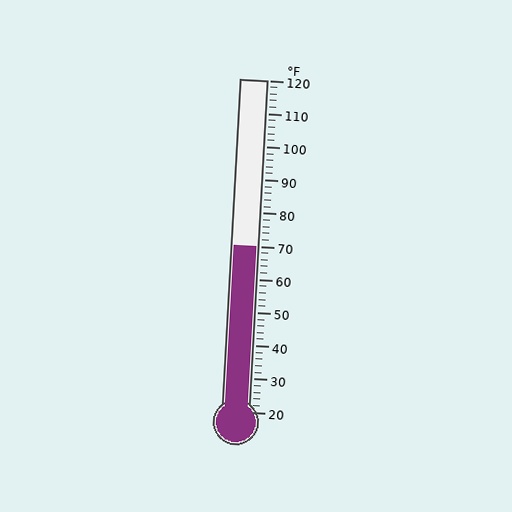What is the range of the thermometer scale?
The thermometer scale ranges from 20°F to 120°F.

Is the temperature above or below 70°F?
The temperature is at 70°F.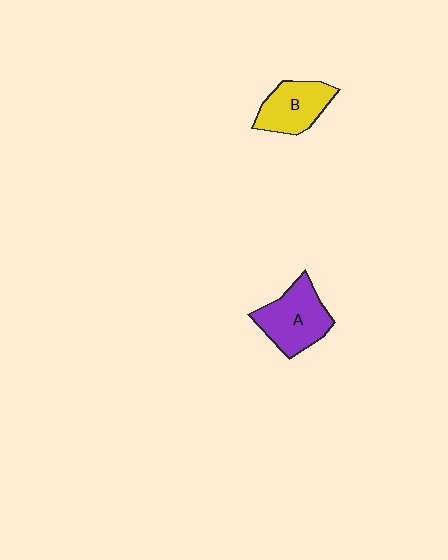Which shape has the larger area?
Shape A (purple).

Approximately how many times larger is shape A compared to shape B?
Approximately 1.2 times.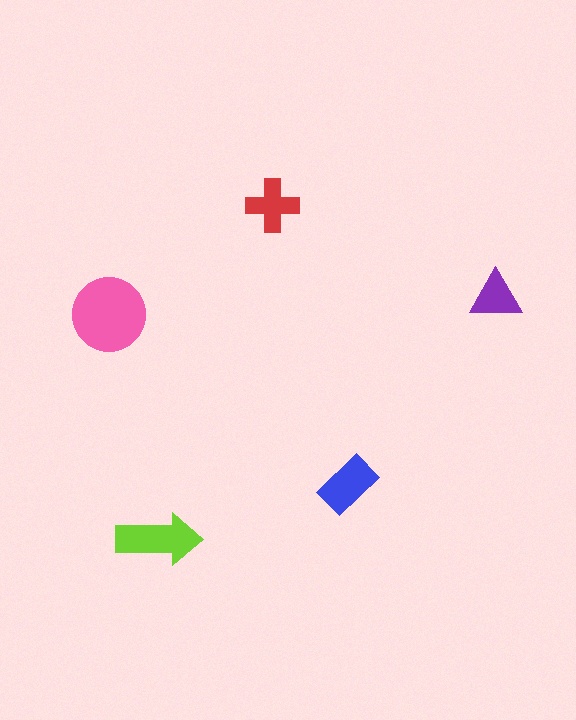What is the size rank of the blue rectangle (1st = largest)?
3rd.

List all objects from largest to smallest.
The pink circle, the lime arrow, the blue rectangle, the red cross, the purple triangle.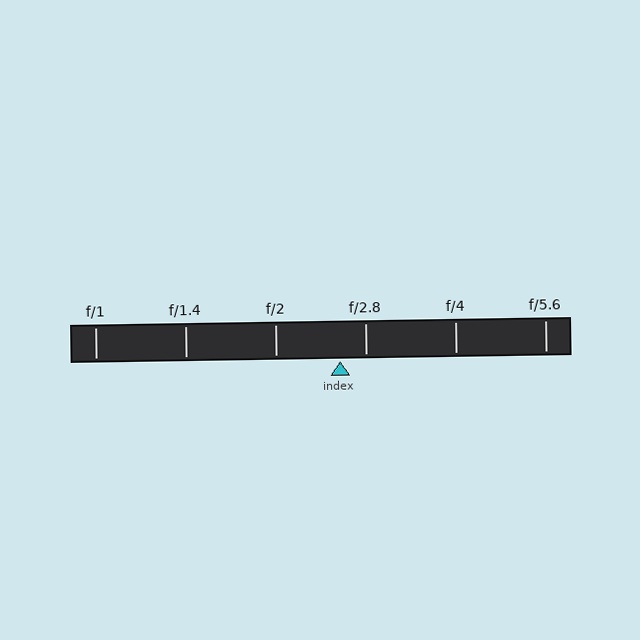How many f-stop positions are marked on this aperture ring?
There are 6 f-stop positions marked.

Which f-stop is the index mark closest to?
The index mark is closest to f/2.8.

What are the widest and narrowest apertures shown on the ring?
The widest aperture shown is f/1 and the narrowest is f/5.6.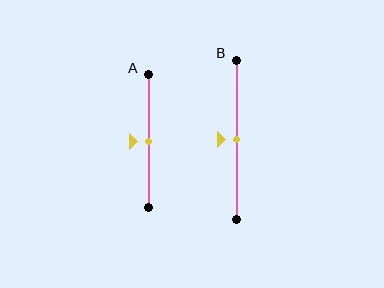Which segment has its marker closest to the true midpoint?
Segment A has its marker closest to the true midpoint.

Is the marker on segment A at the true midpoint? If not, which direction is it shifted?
Yes, the marker on segment A is at the true midpoint.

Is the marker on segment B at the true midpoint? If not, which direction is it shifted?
Yes, the marker on segment B is at the true midpoint.